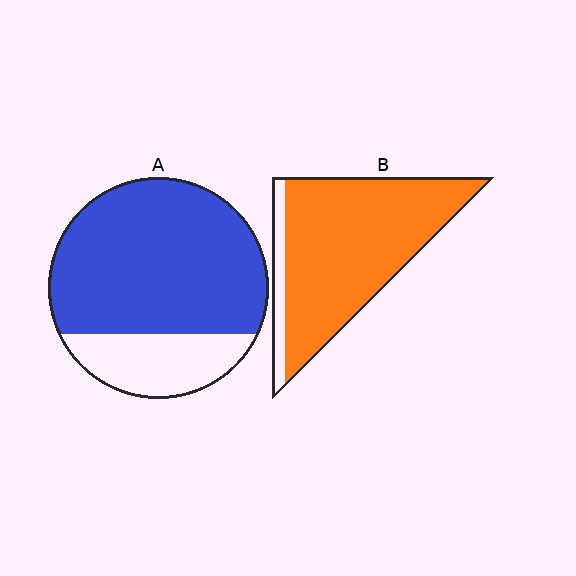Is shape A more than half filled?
Yes.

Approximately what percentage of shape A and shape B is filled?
A is approximately 75% and B is approximately 90%.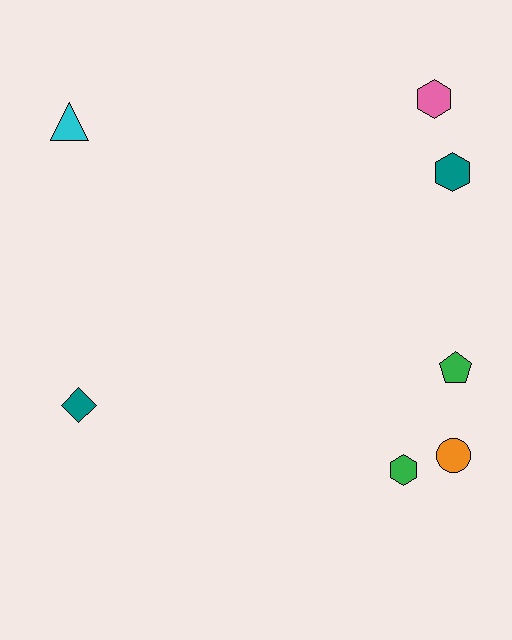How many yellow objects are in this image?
There are no yellow objects.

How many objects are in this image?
There are 7 objects.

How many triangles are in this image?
There is 1 triangle.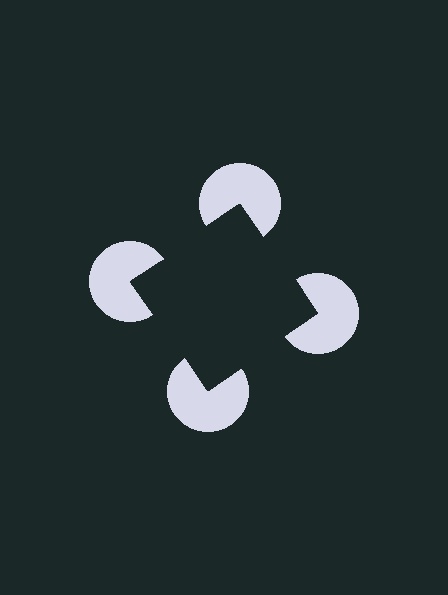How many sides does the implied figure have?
4 sides.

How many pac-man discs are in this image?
There are 4 — one at each vertex of the illusory square.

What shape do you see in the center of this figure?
An illusory square — its edges are inferred from the aligned wedge cuts in the pac-man discs, not physically drawn.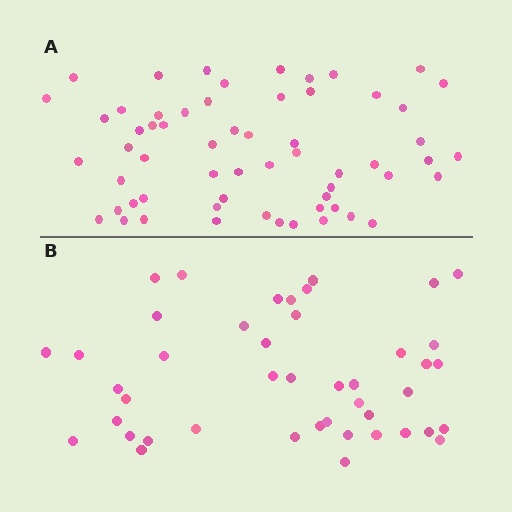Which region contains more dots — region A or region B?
Region A (the top region) has more dots.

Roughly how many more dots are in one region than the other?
Region A has approximately 15 more dots than region B.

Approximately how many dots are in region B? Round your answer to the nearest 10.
About 40 dots. (The exact count is 44, which rounds to 40.)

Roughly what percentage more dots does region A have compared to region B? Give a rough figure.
About 35% more.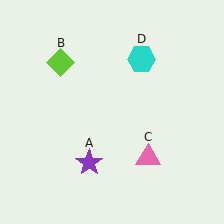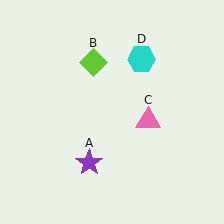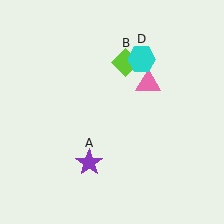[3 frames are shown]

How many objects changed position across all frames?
2 objects changed position: lime diamond (object B), pink triangle (object C).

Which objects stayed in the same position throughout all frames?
Purple star (object A) and cyan hexagon (object D) remained stationary.